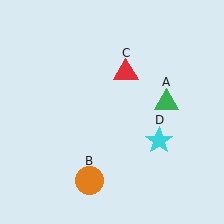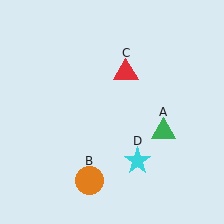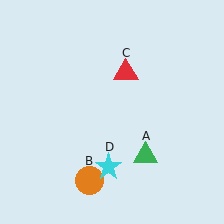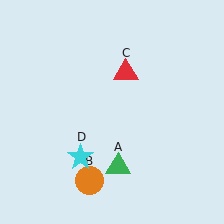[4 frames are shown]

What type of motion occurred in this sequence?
The green triangle (object A), cyan star (object D) rotated clockwise around the center of the scene.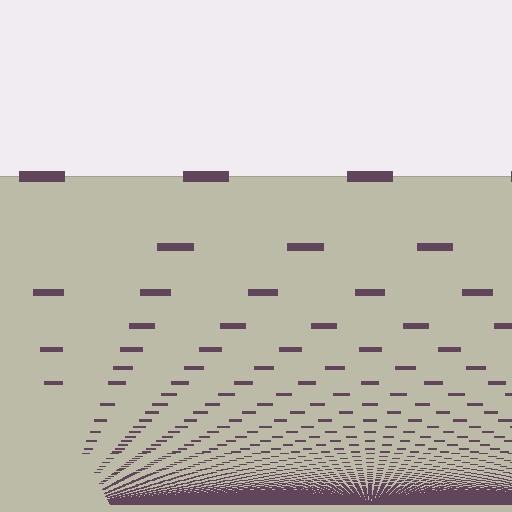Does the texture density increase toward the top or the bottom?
Density increases toward the bottom.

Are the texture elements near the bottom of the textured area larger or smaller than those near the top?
Smaller. The gradient is inverted — elements near the bottom are smaller and denser.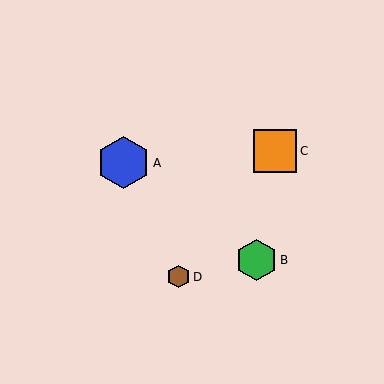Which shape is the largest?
The blue hexagon (labeled A) is the largest.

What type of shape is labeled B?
Shape B is a green hexagon.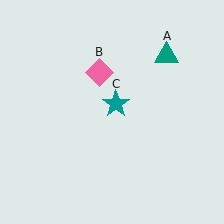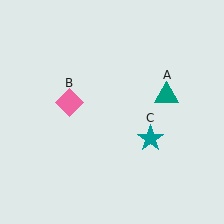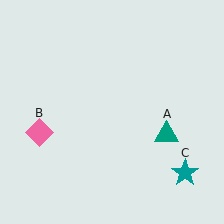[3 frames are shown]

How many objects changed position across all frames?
3 objects changed position: teal triangle (object A), pink diamond (object B), teal star (object C).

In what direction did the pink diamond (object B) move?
The pink diamond (object B) moved down and to the left.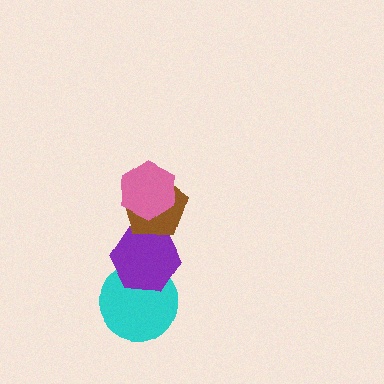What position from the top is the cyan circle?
The cyan circle is 4th from the top.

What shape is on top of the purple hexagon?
The brown pentagon is on top of the purple hexagon.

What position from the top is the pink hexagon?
The pink hexagon is 1st from the top.